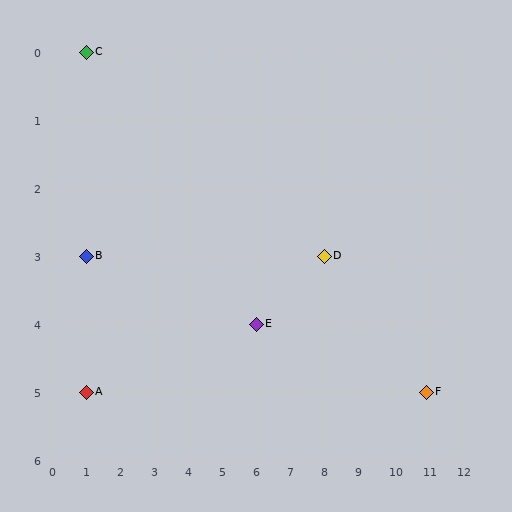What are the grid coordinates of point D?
Point D is at grid coordinates (8, 3).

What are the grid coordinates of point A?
Point A is at grid coordinates (1, 5).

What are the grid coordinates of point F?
Point F is at grid coordinates (11, 5).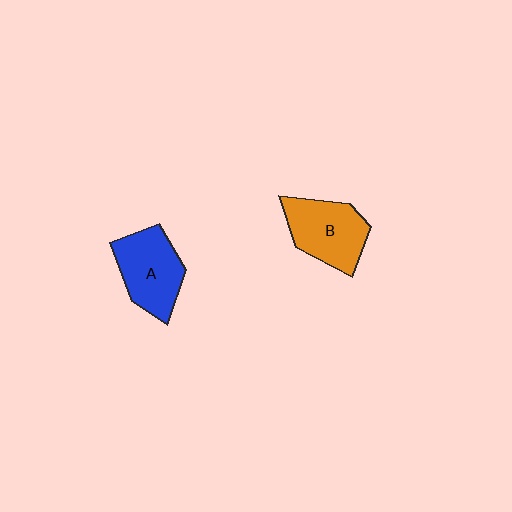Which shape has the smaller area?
Shape A (blue).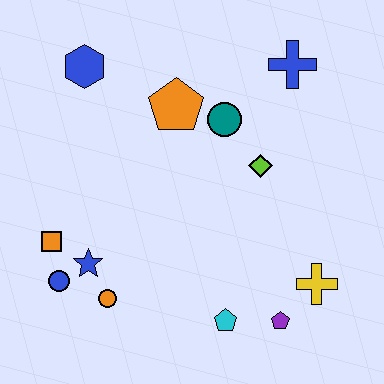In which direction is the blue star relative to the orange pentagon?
The blue star is below the orange pentagon.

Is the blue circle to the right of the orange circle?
No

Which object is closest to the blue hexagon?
The orange pentagon is closest to the blue hexagon.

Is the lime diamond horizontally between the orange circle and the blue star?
No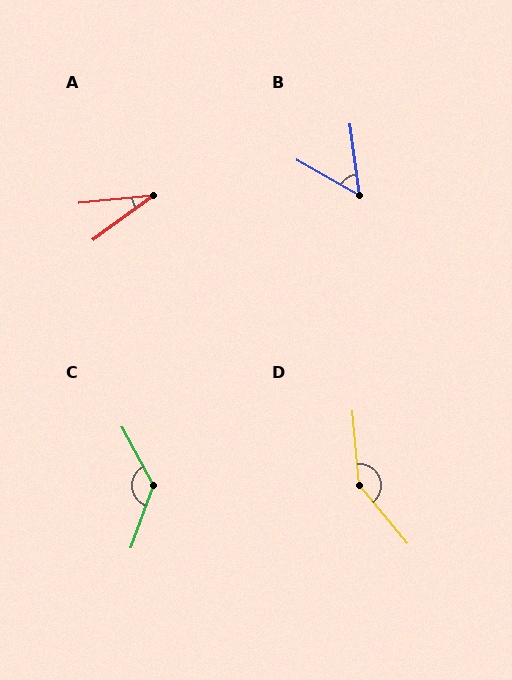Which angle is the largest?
D, at approximately 145 degrees.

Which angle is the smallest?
A, at approximately 31 degrees.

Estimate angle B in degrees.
Approximately 52 degrees.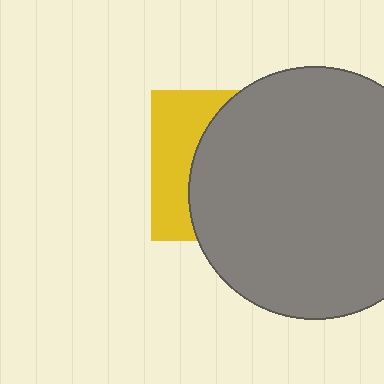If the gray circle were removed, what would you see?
You would see the complete yellow square.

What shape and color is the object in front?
The object in front is a gray circle.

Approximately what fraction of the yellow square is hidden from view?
Roughly 68% of the yellow square is hidden behind the gray circle.